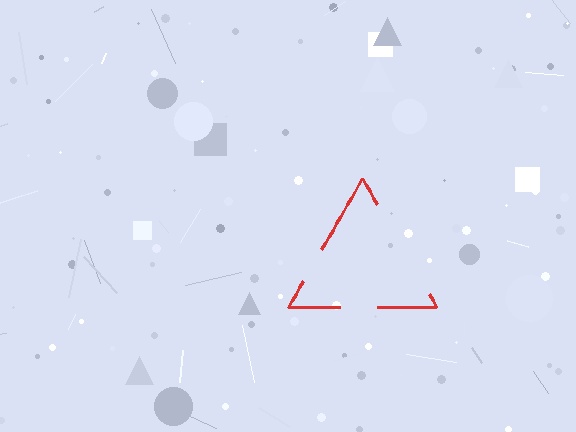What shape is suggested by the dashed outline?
The dashed outline suggests a triangle.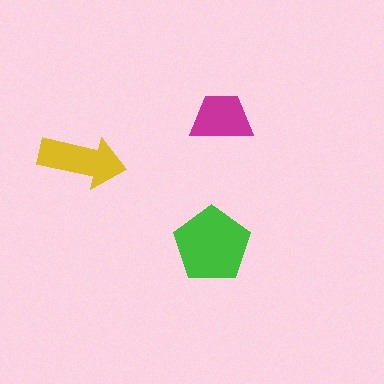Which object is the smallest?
The magenta trapezoid.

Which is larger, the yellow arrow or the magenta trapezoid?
The yellow arrow.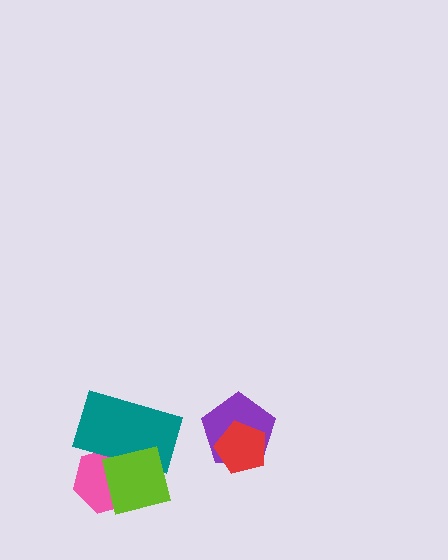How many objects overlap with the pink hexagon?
2 objects overlap with the pink hexagon.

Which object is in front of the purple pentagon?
The red pentagon is in front of the purple pentagon.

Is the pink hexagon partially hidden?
Yes, it is partially covered by another shape.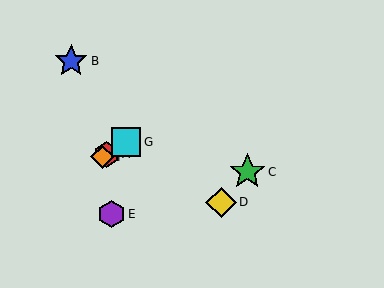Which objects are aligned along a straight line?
Objects A, F, G are aligned along a straight line.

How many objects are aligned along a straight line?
3 objects (A, F, G) are aligned along a straight line.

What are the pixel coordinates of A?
Object A is at (107, 154).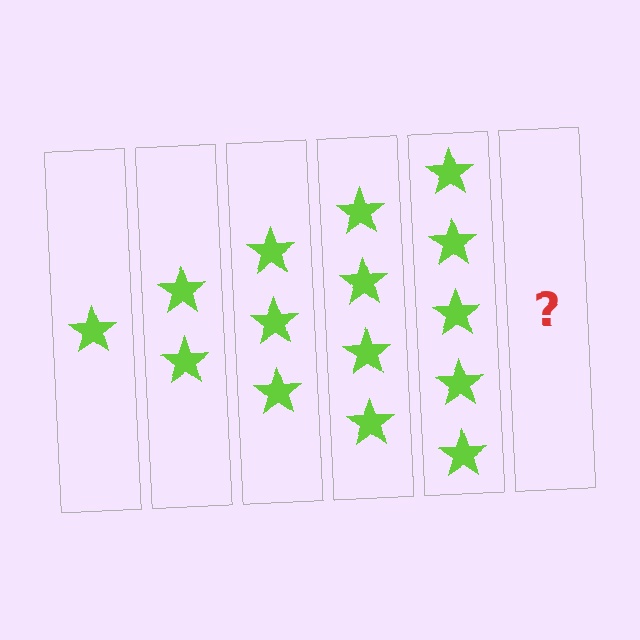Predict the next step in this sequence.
The next step is 6 stars.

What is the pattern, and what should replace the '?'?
The pattern is that each step adds one more star. The '?' should be 6 stars.